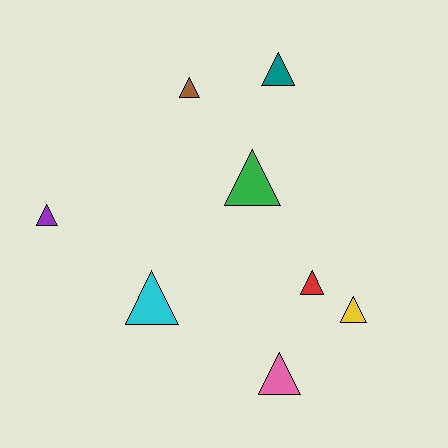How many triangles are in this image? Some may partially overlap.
There are 8 triangles.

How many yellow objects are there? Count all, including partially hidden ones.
There is 1 yellow object.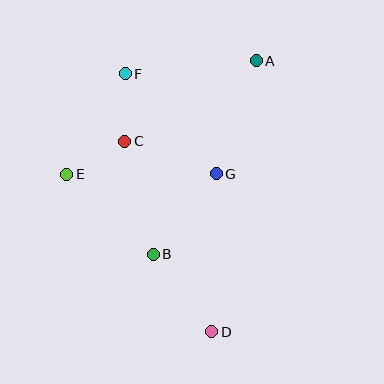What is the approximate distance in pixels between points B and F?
The distance between B and F is approximately 183 pixels.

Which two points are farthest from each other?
Points A and D are farthest from each other.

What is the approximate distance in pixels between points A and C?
The distance between A and C is approximately 154 pixels.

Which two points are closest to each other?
Points C and E are closest to each other.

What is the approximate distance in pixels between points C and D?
The distance between C and D is approximately 209 pixels.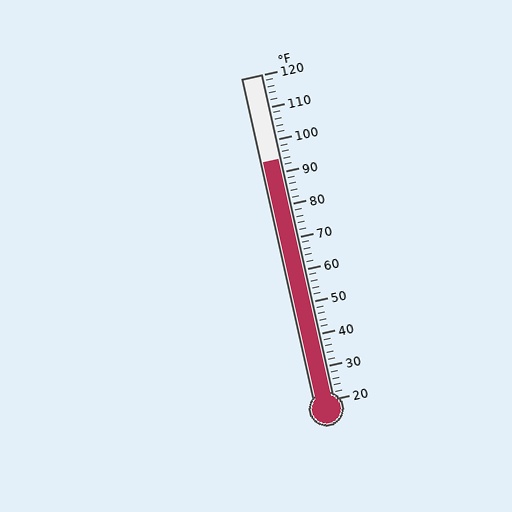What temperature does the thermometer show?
The thermometer shows approximately 94°F.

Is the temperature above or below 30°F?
The temperature is above 30°F.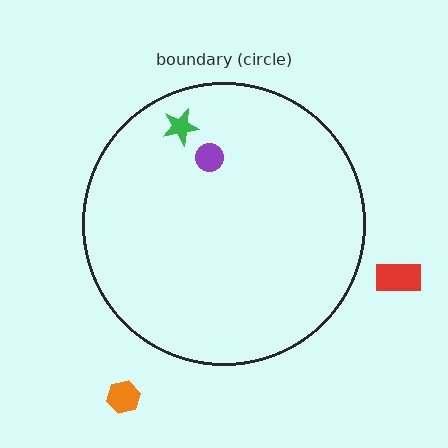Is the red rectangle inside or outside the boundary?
Outside.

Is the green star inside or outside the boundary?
Inside.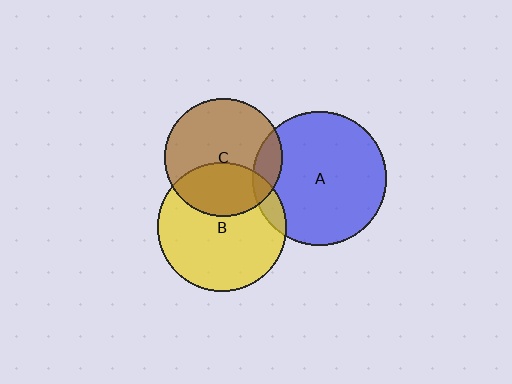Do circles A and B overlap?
Yes.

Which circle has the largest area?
Circle A (blue).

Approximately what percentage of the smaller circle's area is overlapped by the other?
Approximately 10%.